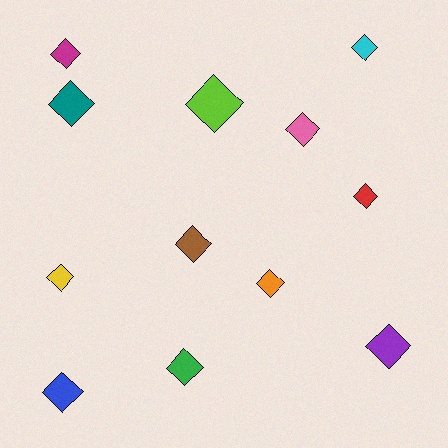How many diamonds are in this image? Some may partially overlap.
There are 12 diamonds.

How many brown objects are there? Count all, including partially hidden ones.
There is 1 brown object.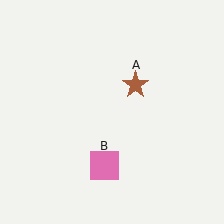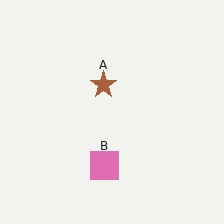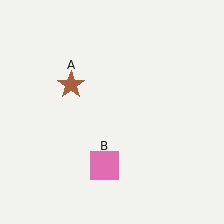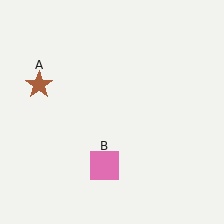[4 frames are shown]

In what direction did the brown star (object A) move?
The brown star (object A) moved left.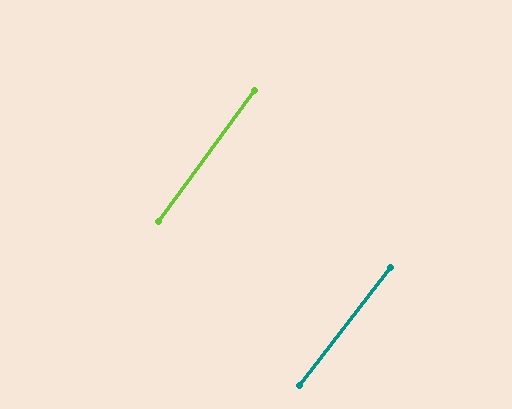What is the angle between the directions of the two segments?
Approximately 1 degree.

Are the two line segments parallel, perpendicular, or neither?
Parallel — their directions differ by only 1.3°.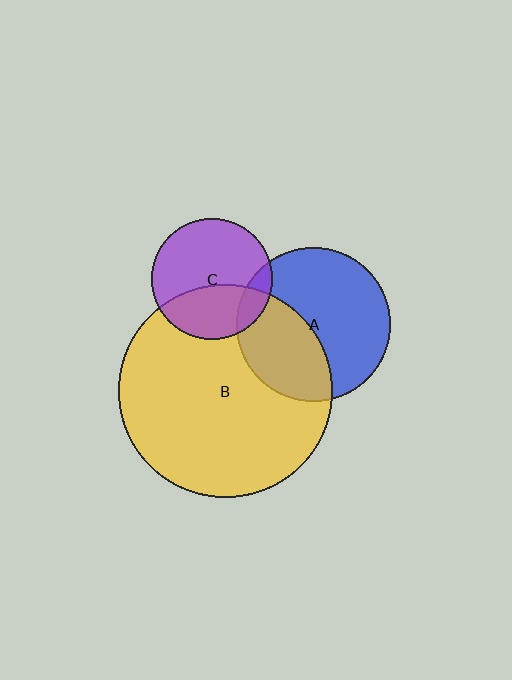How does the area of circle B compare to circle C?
Approximately 3.1 times.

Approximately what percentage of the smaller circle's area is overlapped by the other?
Approximately 15%.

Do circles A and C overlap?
Yes.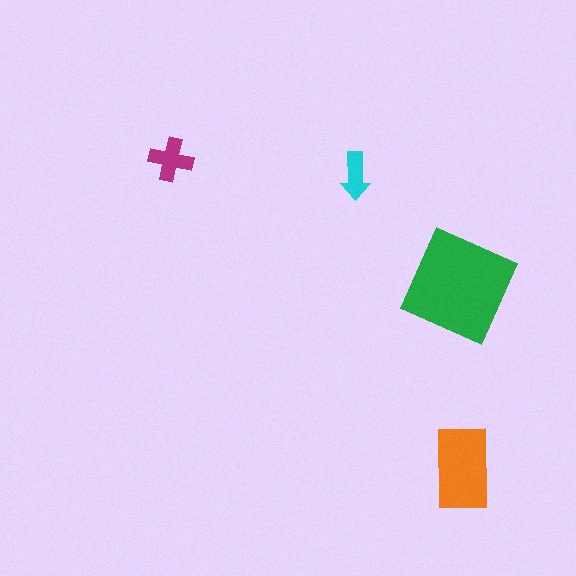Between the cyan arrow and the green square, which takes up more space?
The green square.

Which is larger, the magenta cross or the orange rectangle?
The orange rectangle.